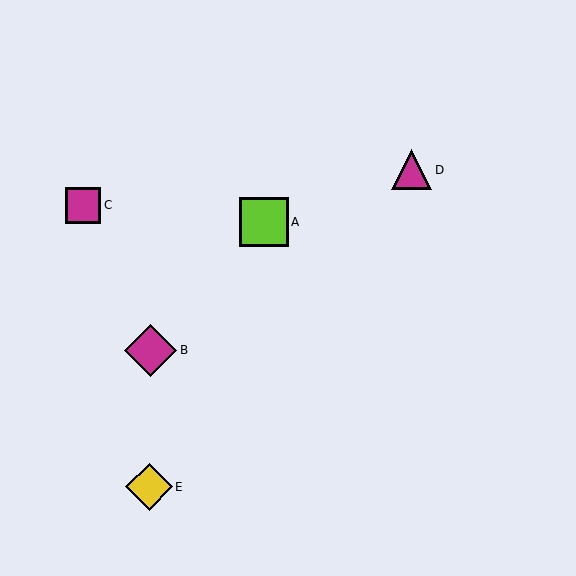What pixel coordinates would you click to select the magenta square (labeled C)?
Click at (83, 205) to select the magenta square C.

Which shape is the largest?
The magenta diamond (labeled B) is the largest.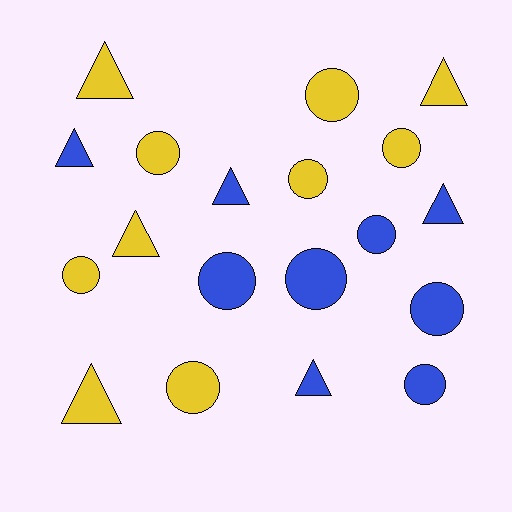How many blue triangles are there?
There are 4 blue triangles.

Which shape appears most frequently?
Circle, with 11 objects.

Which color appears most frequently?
Yellow, with 10 objects.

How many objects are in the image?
There are 19 objects.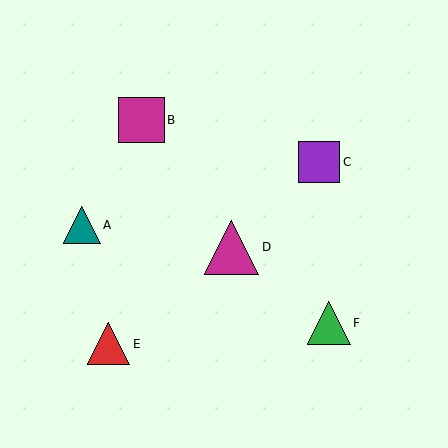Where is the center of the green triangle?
The center of the green triangle is at (329, 323).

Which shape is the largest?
The magenta triangle (labeled D) is the largest.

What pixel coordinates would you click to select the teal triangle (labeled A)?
Click at (82, 225) to select the teal triangle A.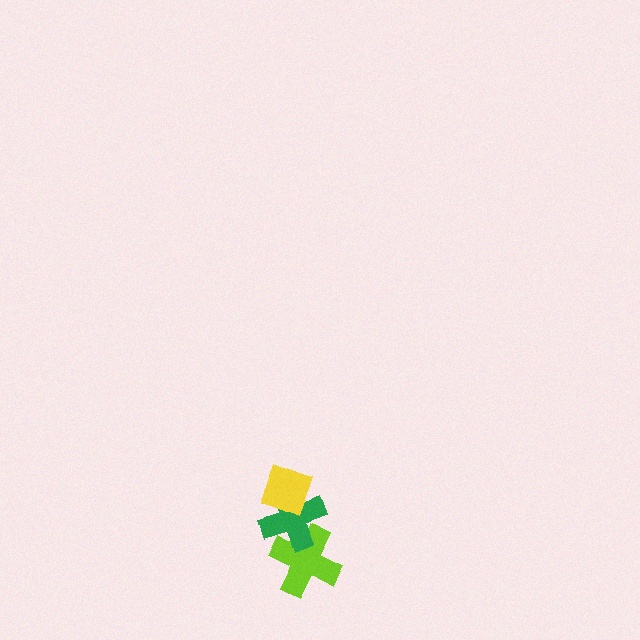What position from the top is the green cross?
The green cross is 2nd from the top.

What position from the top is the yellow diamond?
The yellow diamond is 1st from the top.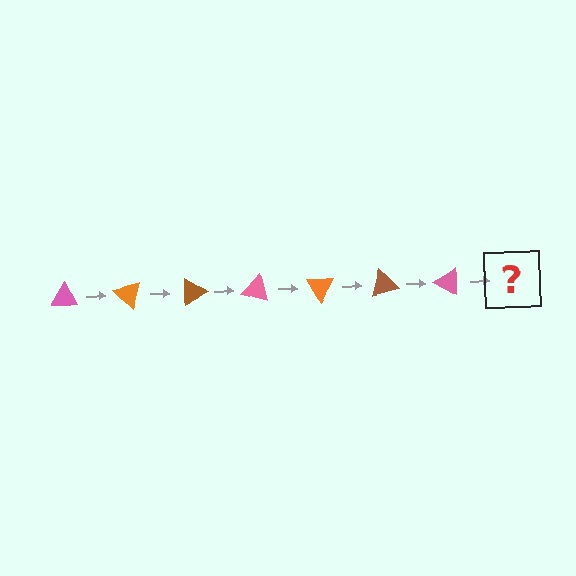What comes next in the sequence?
The next element should be an orange triangle, rotated 315 degrees from the start.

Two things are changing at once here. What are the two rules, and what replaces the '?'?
The two rules are that it rotates 45 degrees each step and the color cycles through pink, orange, and brown. The '?' should be an orange triangle, rotated 315 degrees from the start.